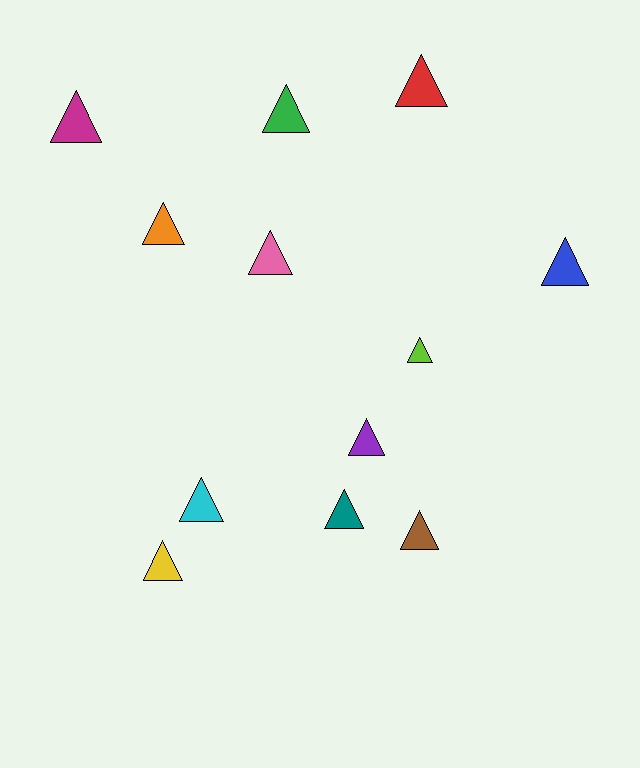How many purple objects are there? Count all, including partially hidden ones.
There is 1 purple object.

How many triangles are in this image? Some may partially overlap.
There are 12 triangles.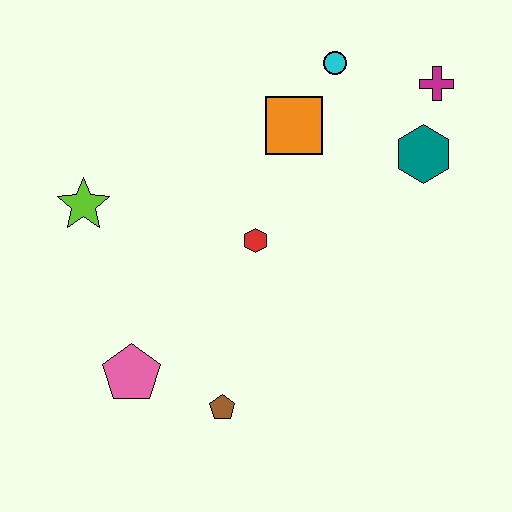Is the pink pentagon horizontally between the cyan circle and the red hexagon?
No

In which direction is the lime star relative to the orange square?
The lime star is to the left of the orange square.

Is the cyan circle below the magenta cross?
No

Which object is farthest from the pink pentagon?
The magenta cross is farthest from the pink pentagon.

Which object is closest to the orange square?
The cyan circle is closest to the orange square.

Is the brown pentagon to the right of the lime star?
Yes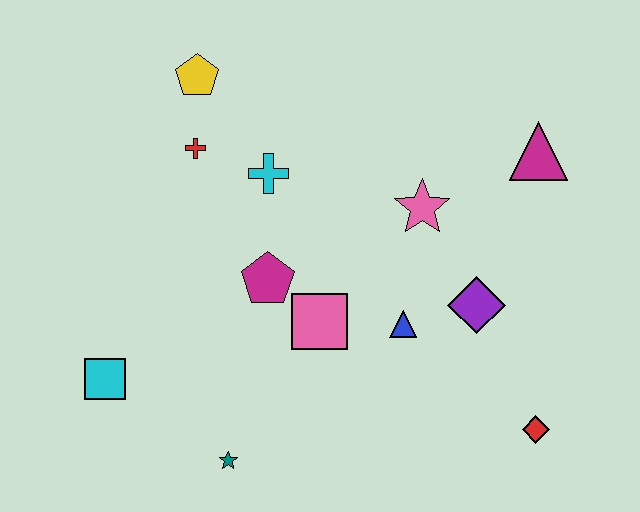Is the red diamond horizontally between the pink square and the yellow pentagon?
No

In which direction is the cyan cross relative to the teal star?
The cyan cross is above the teal star.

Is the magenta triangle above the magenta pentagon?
Yes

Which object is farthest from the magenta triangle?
The cyan square is farthest from the magenta triangle.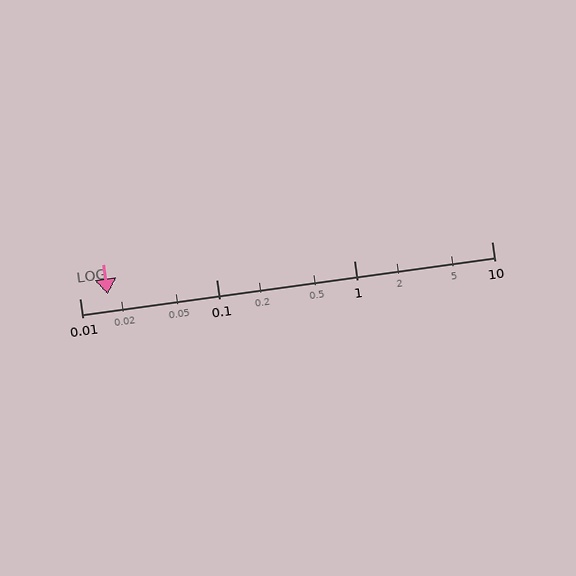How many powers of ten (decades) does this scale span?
The scale spans 3 decades, from 0.01 to 10.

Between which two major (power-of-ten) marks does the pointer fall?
The pointer is between 0.01 and 0.1.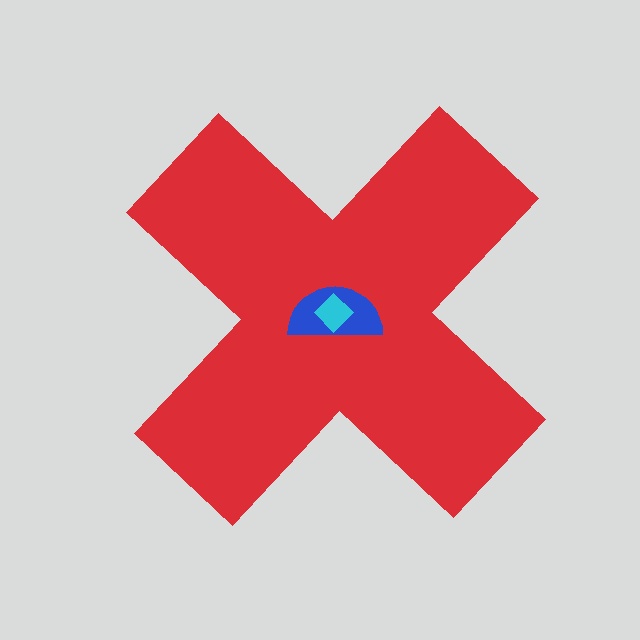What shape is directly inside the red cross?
The blue semicircle.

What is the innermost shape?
The cyan diamond.